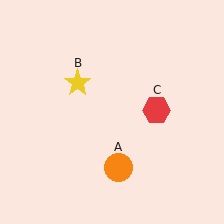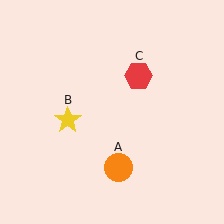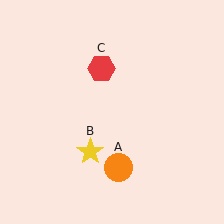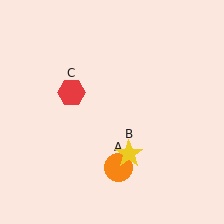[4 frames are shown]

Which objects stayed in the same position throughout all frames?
Orange circle (object A) remained stationary.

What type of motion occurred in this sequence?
The yellow star (object B), red hexagon (object C) rotated counterclockwise around the center of the scene.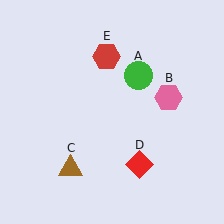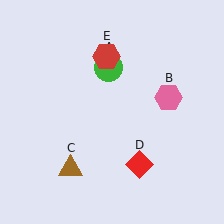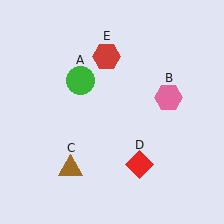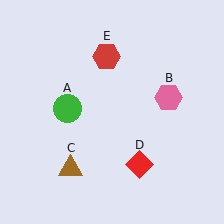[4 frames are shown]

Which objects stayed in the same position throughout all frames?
Pink hexagon (object B) and brown triangle (object C) and red diamond (object D) and red hexagon (object E) remained stationary.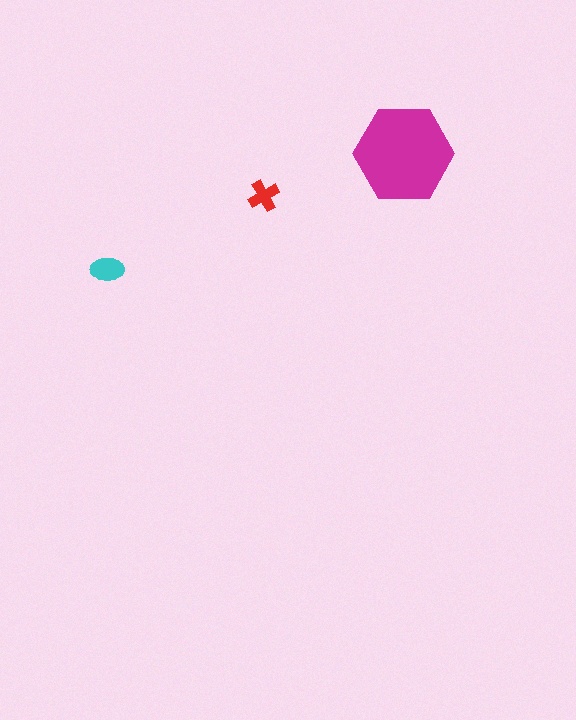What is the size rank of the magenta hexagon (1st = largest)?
1st.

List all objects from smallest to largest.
The red cross, the cyan ellipse, the magenta hexagon.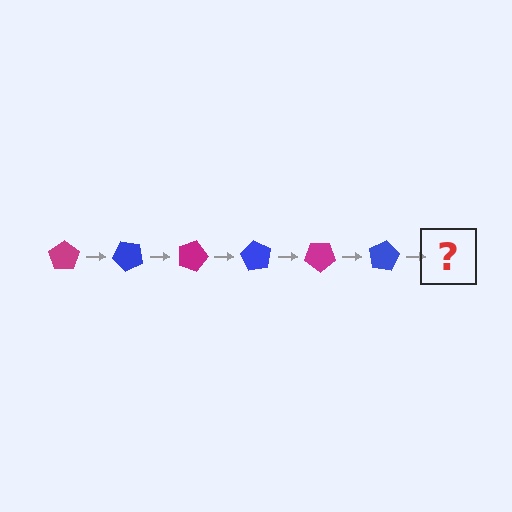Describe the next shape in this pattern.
It should be a magenta pentagon, rotated 270 degrees from the start.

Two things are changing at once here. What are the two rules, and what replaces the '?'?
The two rules are that it rotates 45 degrees each step and the color cycles through magenta and blue. The '?' should be a magenta pentagon, rotated 270 degrees from the start.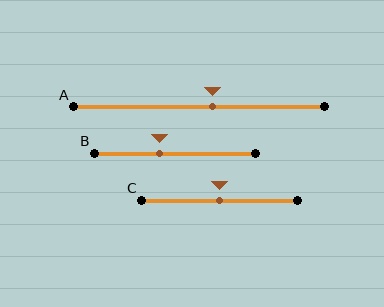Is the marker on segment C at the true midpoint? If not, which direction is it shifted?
Yes, the marker on segment C is at the true midpoint.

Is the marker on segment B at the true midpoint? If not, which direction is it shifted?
No, the marker on segment B is shifted to the left by about 10% of the segment length.